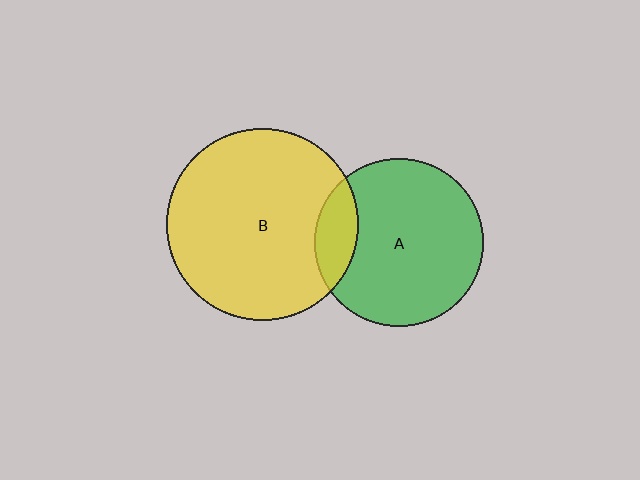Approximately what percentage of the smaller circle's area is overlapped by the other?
Approximately 15%.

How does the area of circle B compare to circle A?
Approximately 1.3 times.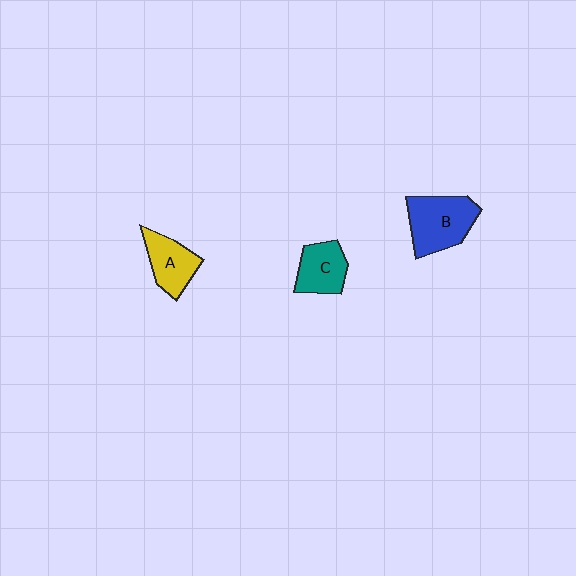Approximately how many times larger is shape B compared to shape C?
Approximately 1.5 times.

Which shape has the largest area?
Shape B (blue).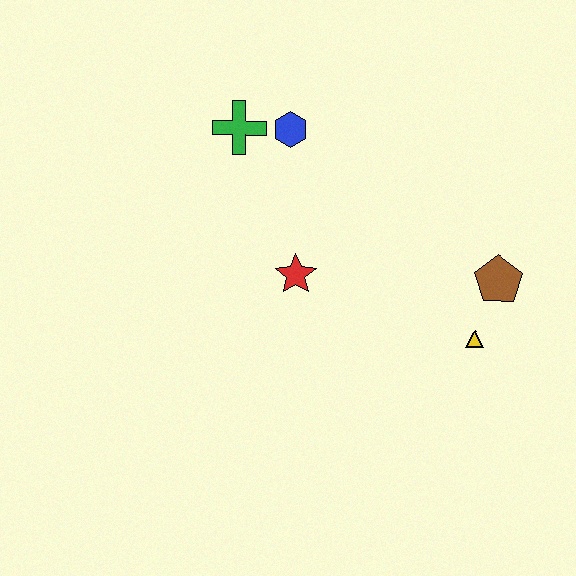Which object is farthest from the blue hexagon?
The yellow triangle is farthest from the blue hexagon.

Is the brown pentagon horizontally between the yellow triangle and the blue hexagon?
No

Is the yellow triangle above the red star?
No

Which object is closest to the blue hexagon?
The green cross is closest to the blue hexagon.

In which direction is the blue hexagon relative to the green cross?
The blue hexagon is to the right of the green cross.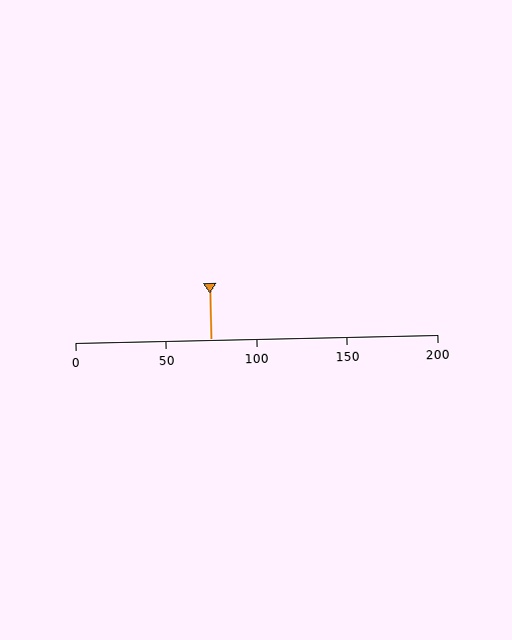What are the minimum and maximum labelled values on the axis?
The axis runs from 0 to 200.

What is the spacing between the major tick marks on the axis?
The major ticks are spaced 50 apart.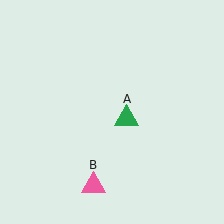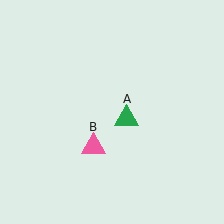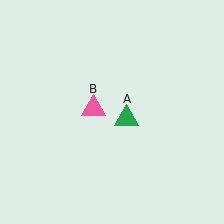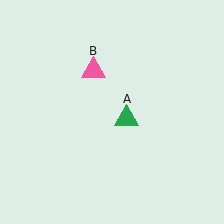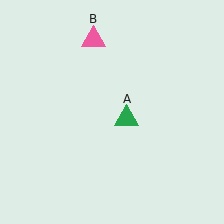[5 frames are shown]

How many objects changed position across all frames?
1 object changed position: pink triangle (object B).